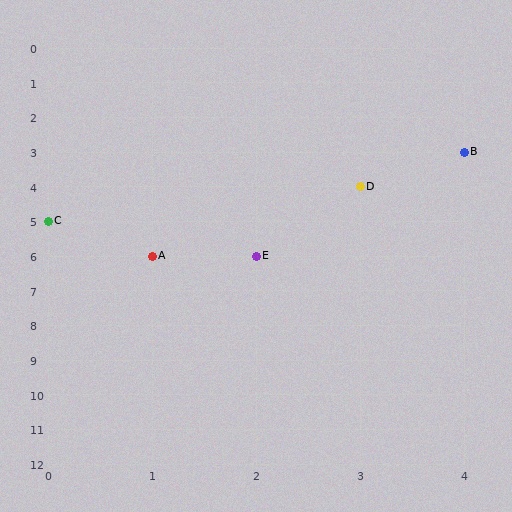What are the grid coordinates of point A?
Point A is at grid coordinates (1, 6).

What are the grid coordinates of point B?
Point B is at grid coordinates (4, 3).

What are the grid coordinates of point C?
Point C is at grid coordinates (0, 5).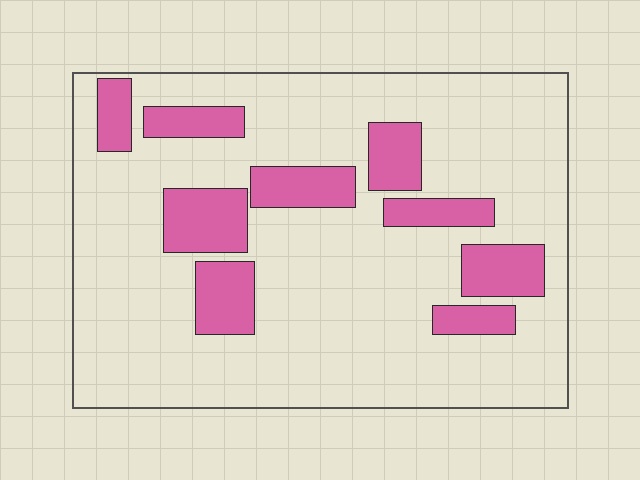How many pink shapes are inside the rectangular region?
9.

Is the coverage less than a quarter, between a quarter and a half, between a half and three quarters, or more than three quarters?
Less than a quarter.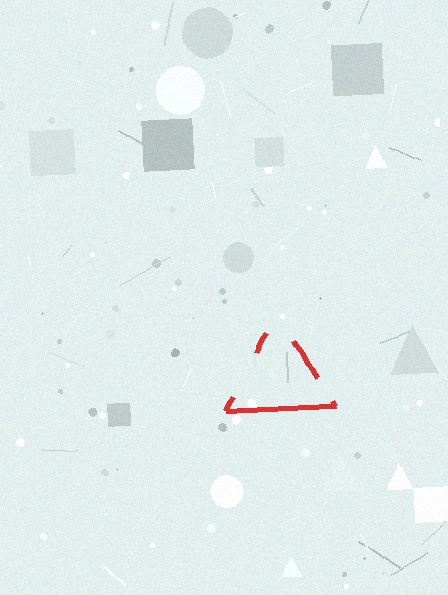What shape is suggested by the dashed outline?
The dashed outline suggests a triangle.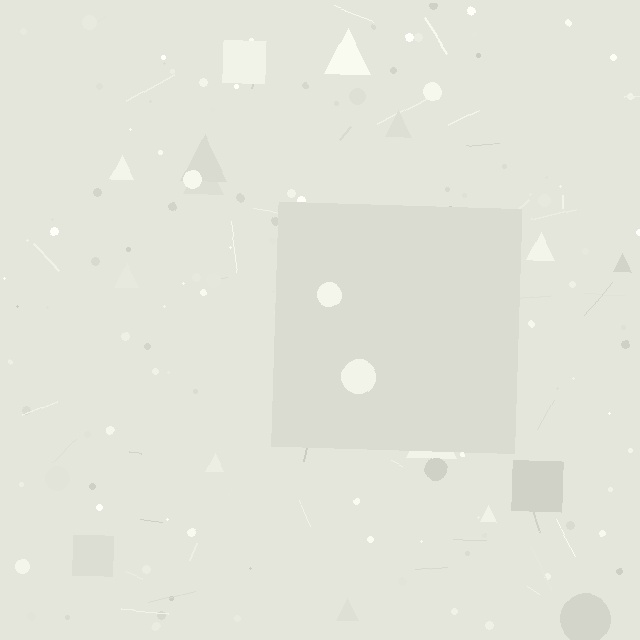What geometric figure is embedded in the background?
A square is embedded in the background.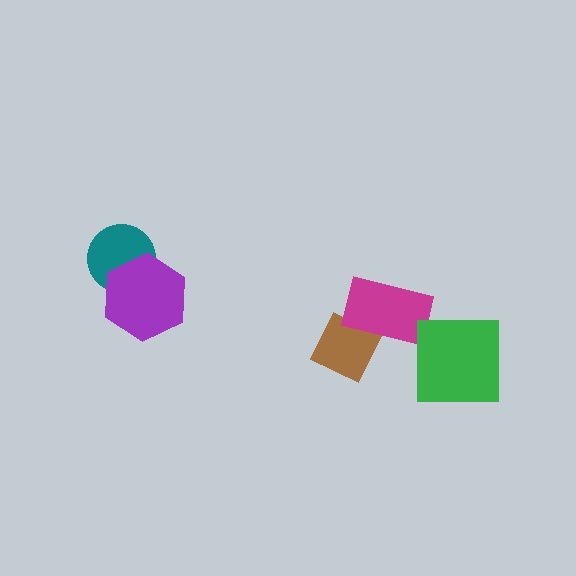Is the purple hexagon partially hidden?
No, no other shape covers it.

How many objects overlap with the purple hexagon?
1 object overlaps with the purple hexagon.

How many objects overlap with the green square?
0 objects overlap with the green square.